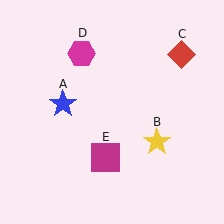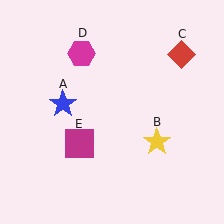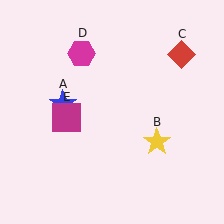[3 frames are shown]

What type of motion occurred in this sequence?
The magenta square (object E) rotated clockwise around the center of the scene.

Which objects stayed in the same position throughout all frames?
Blue star (object A) and yellow star (object B) and red diamond (object C) and magenta hexagon (object D) remained stationary.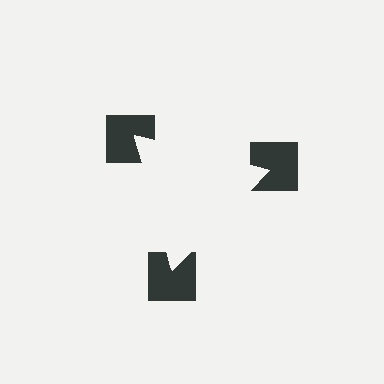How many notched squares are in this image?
There are 3 — one at each vertex of the illusory triangle.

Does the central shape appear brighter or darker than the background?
It typically appears slightly brighter than the background, even though no actual brightness change is drawn.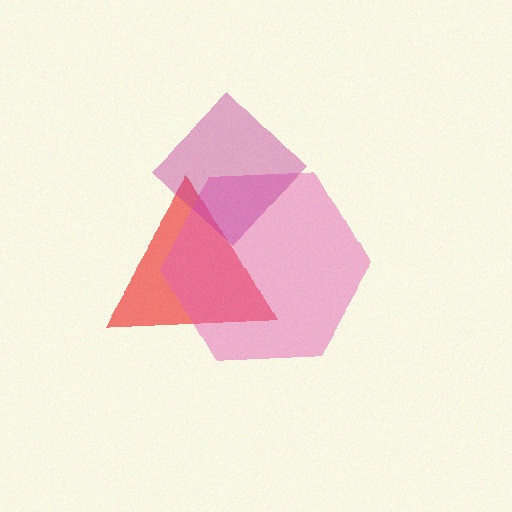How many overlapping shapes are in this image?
There are 3 overlapping shapes in the image.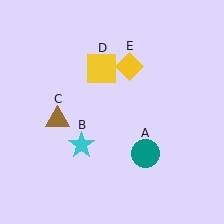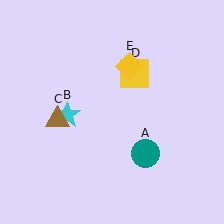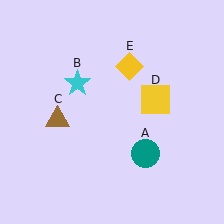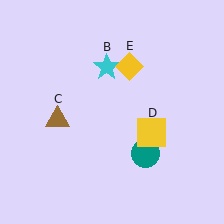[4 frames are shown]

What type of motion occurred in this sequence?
The cyan star (object B), yellow square (object D) rotated clockwise around the center of the scene.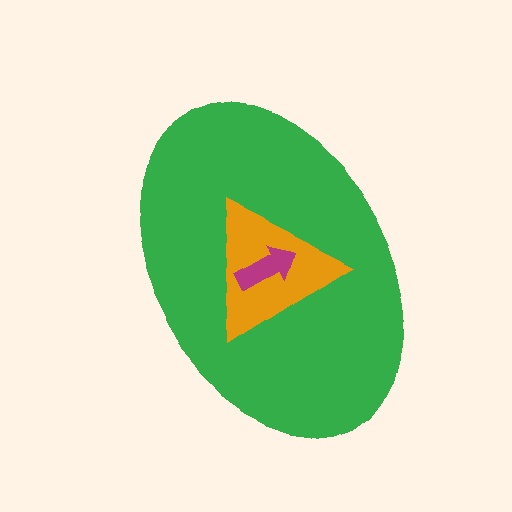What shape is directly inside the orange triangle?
The magenta arrow.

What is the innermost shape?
The magenta arrow.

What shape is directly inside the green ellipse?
The orange triangle.